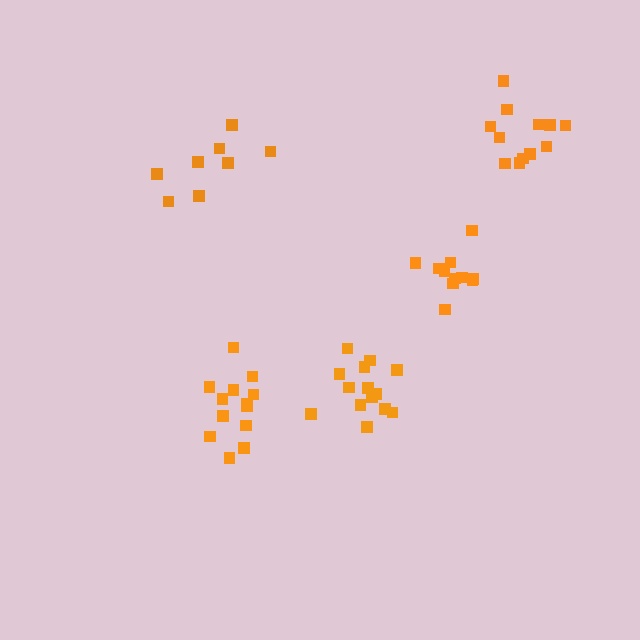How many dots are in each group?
Group 1: 11 dots, Group 2: 13 dots, Group 3: 14 dots, Group 4: 8 dots, Group 5: 12 dots (58 total).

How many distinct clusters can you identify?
There are 5 distinct clusters.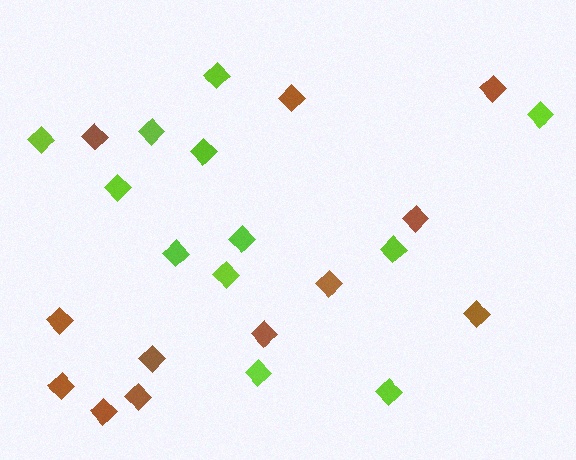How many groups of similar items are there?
There are 2 groups: one group of lime diamonds (12) and one group of brown diamonds (12).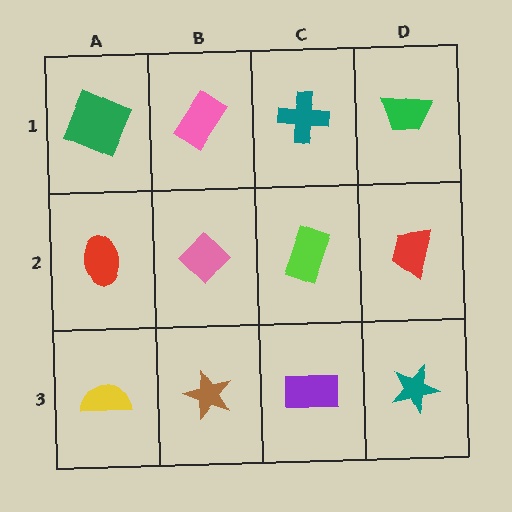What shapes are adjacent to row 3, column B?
A pink diamond (row 2, column B), a yellow semicircle (row 3, column A), a purple rectangle (row 3, column C).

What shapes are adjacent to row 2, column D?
A green trapezoid (row 1, column D), a teal star (row 3, column D), a lime rectangle (row 2, column C).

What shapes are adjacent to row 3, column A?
A red ellipse (row 2, column A), a brown star (row 3, column B).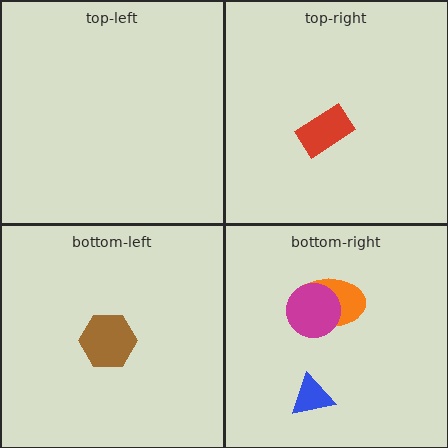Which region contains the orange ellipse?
The bottom-right region.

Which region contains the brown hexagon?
The bottom-left region.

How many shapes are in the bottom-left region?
1.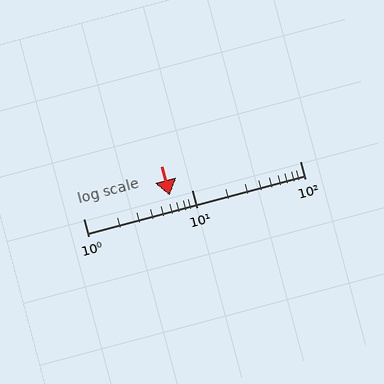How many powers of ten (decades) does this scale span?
The scale spans 2 decades, from 1 to 100.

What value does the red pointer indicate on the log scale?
The pointer indicates approximately 6.3.